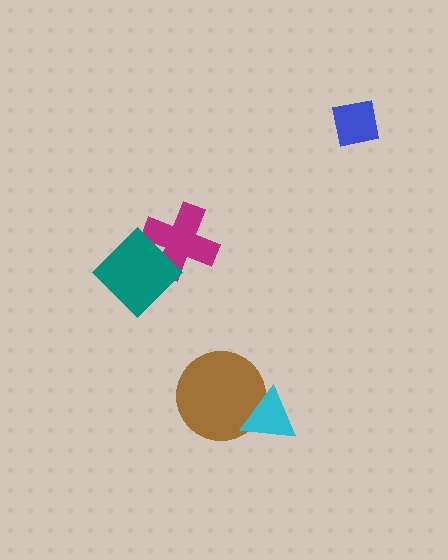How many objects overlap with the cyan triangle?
1 object overlaps with the cyan triangle.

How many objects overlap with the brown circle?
1 object overlaps with the brown circle.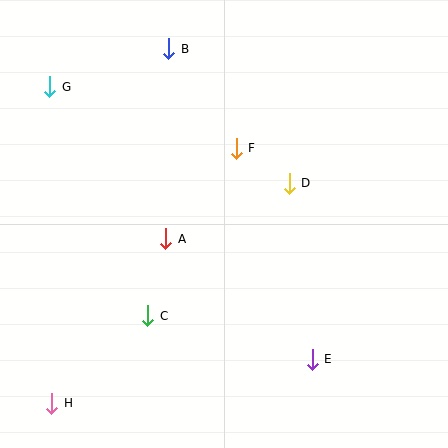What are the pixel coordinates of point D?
Point D is at (289, 183).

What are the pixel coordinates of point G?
Point G is at (50, 87).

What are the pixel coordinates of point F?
Point F is at (236, 148).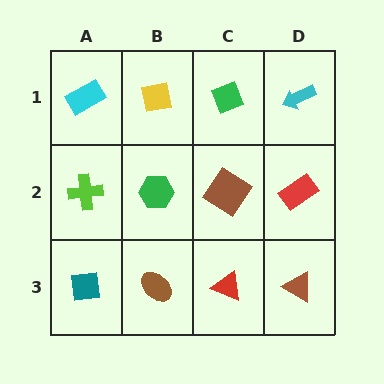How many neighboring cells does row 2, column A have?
3.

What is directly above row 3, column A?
A lime cross.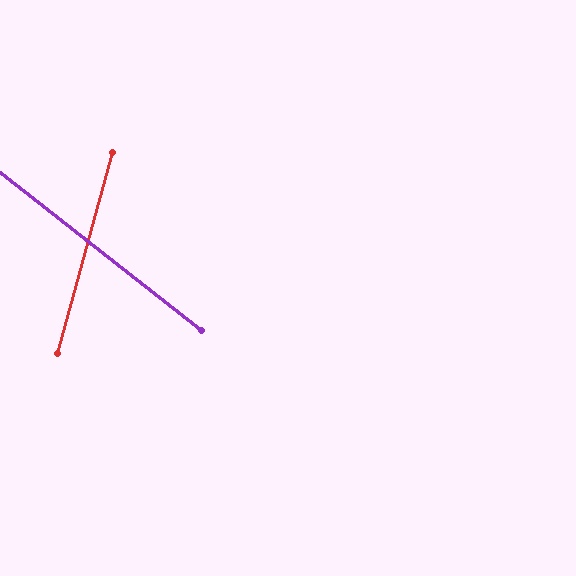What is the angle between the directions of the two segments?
Approximately 67 degrees.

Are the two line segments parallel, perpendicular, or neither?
Neither parallel nor perpendicular — they differ by about 67°.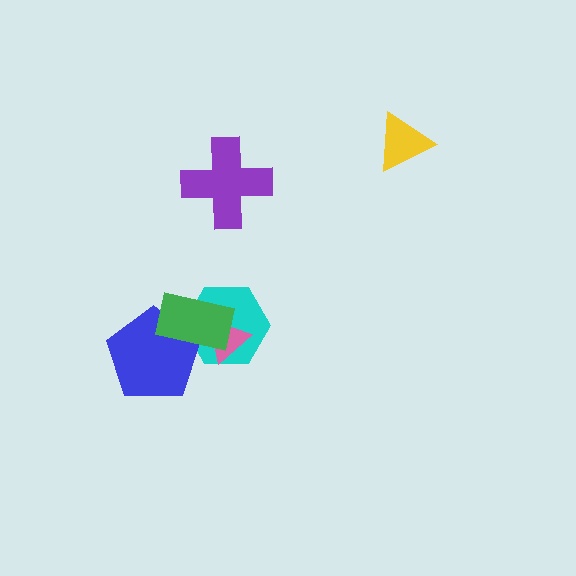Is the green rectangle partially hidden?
No, no other shape covers it.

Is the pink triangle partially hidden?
Yes, it is partially covered by another shape.